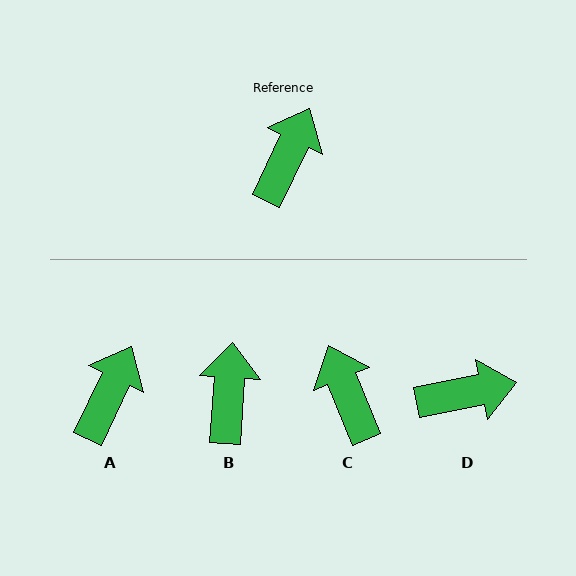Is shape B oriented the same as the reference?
No, it is off by about 21 degrees.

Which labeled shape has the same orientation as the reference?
A.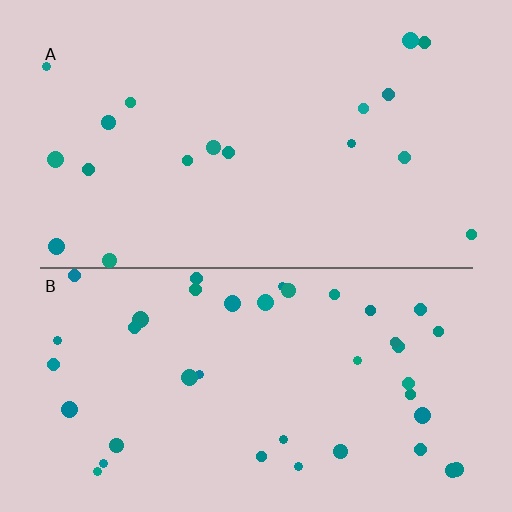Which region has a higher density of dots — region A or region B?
B (the bottom).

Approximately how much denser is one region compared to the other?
Approximately 2.2× — region B over region A.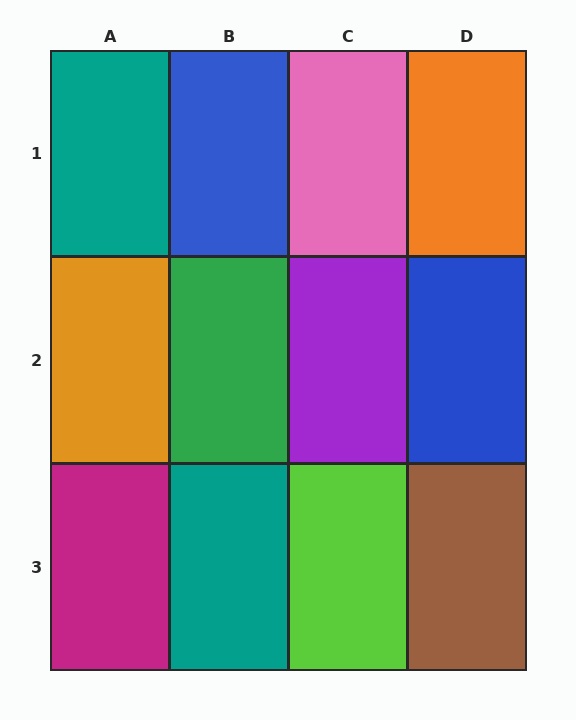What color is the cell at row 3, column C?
Lime.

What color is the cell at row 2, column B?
Green.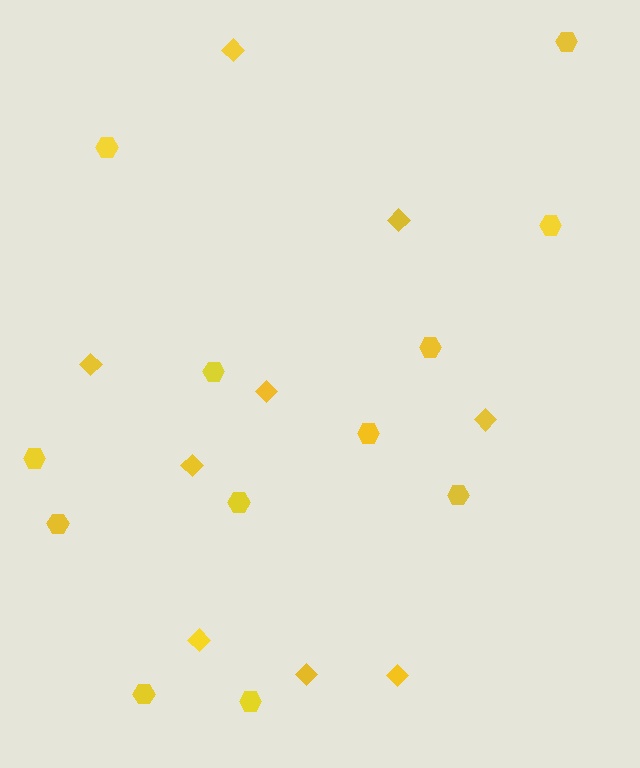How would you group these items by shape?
There are 2 groups: one group of hexagons (12) and one group of diamonds (9).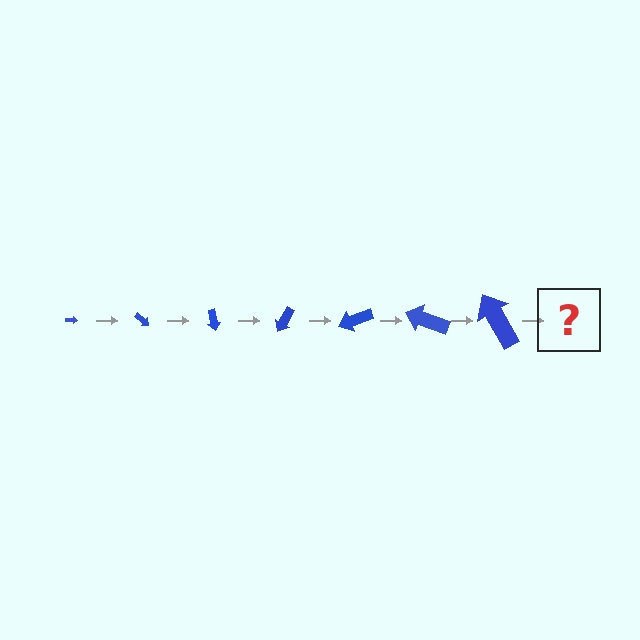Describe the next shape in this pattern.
It should be an arrow, larger than the previous one and rotated 280 degrees from the start.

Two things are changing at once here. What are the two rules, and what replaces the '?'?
The two rules are that the arrow grows larger each step and it rotates 40 degrees each step. The '?' should be an arrow, larger than the previous one and rotated 280 degrees from the start.